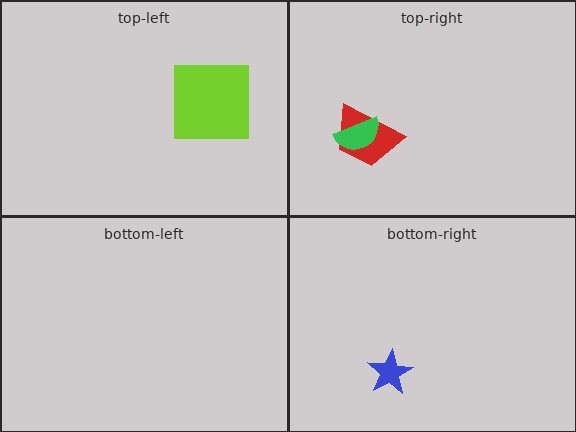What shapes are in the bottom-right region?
The blue star.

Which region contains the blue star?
The bottom-right region.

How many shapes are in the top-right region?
2.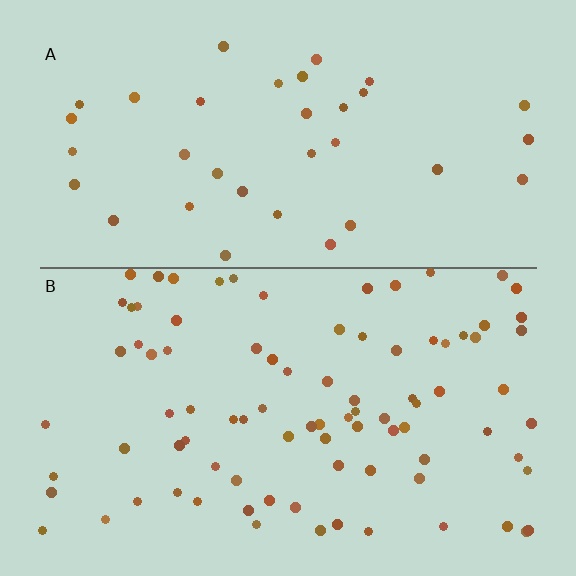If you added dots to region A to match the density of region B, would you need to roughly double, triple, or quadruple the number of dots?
Approximately double.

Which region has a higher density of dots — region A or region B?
B (the bottom).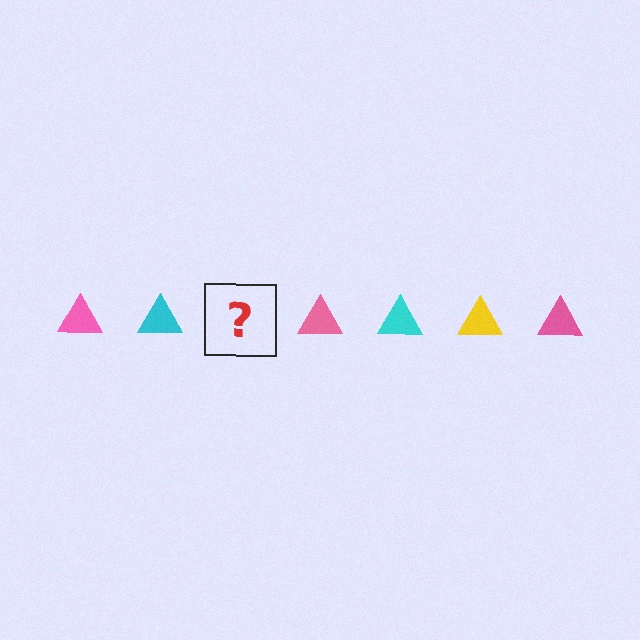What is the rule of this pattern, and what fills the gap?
The rule is that the pattern cycles through pink, cyan, yellow triangles. The gap should be filled with a yellow triangle.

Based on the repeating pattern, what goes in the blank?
The blank should be a yellow triangle.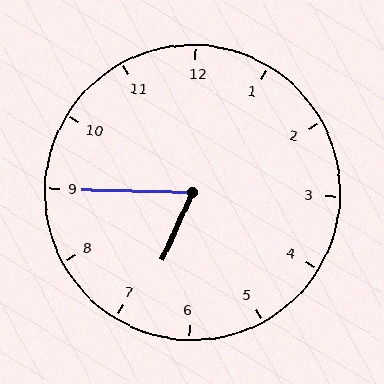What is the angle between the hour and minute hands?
Approximately 68 degrees.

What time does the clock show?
6:45.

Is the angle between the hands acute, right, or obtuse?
It is acute.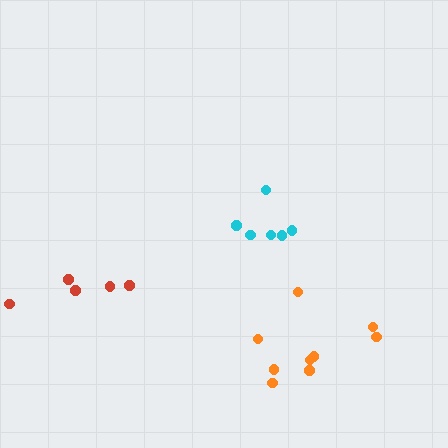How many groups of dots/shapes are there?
There are 3 groups.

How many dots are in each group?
Group 1: 9 dots, Group 2: 6 dots, Group 3: 5 dots (20 total).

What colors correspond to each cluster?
The clusters are colored: orange, cyan, red.